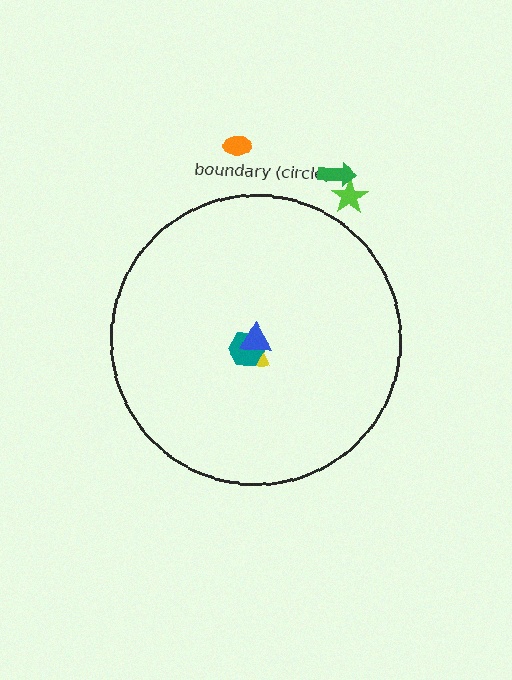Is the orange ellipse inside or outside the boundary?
Outside.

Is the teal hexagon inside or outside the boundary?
Inside.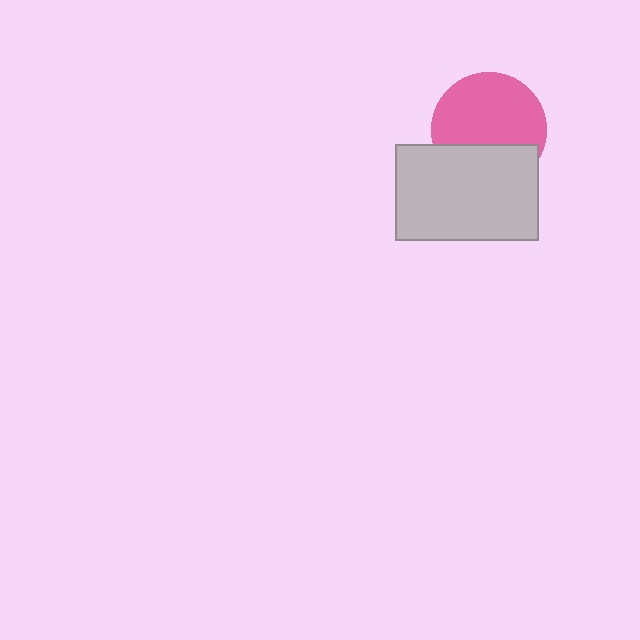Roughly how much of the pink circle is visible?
Most of it is visible (roughly 65%).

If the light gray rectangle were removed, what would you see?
You would see the complete pink circle.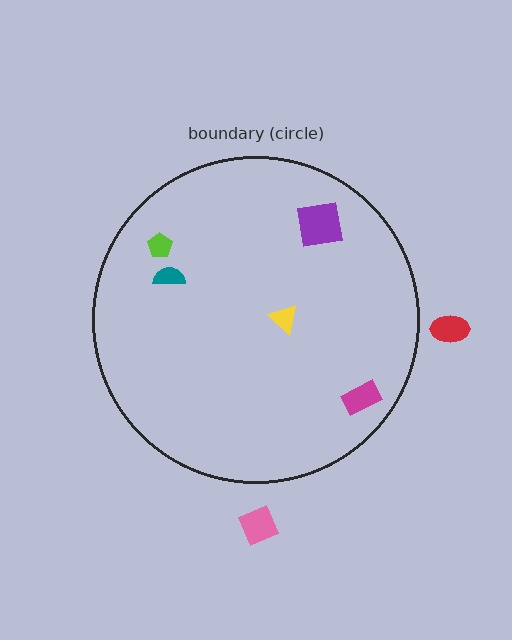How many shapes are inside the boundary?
5 inside, 2 outside.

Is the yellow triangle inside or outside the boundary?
Inside.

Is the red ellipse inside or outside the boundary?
Outside.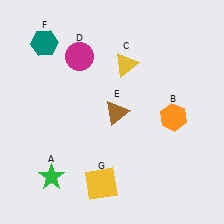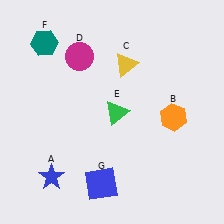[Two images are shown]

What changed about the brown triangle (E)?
In Image 1, E is brown. In Image 2, it changed to green.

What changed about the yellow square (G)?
In Image 1, G is yellow. In Image 2, it changed to blue.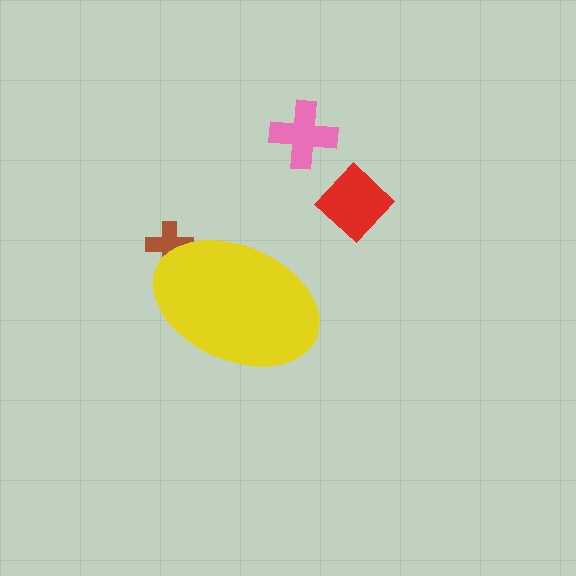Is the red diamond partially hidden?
No, the red diamond is fully visible.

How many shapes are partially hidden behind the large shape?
1 shape is partially hidden.